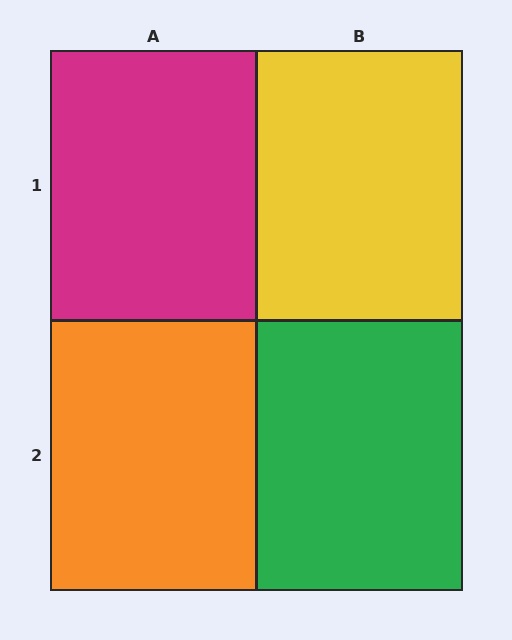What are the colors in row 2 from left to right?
Orange, green.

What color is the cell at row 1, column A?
Magenta.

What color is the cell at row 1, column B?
Yellow.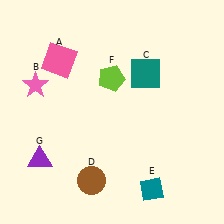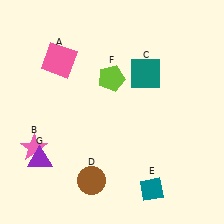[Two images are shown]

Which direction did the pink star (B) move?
The pink star (B) moved down.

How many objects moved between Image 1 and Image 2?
1 object moved between the two images.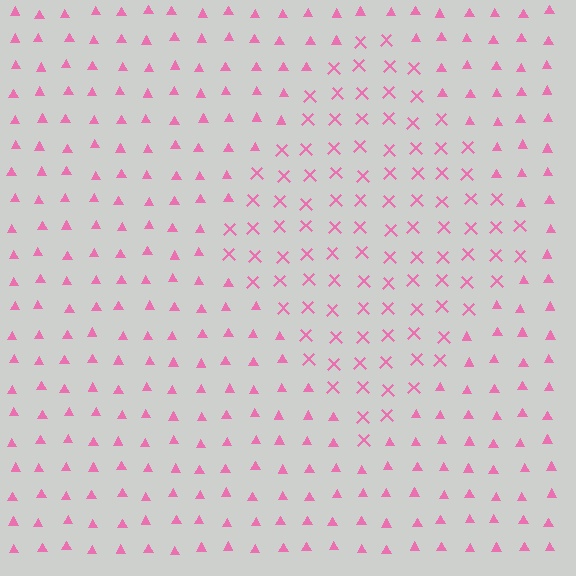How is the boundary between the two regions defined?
The boundary is defined by a change in element shape: X marks inside vs. triangles outside. All elements share the same color and spacing.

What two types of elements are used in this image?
The image uses X marks inside the diamond region and triangles outside it.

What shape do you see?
I see a diamond.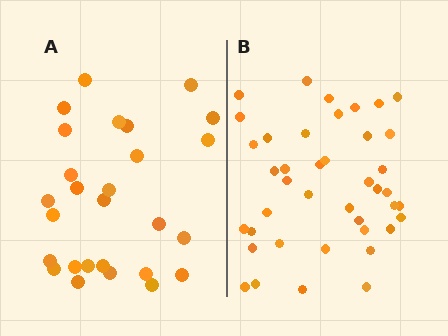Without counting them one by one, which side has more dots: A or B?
Region B (the right region) has more dots.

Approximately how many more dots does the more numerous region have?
Region B has approximately 15 more dots than region A.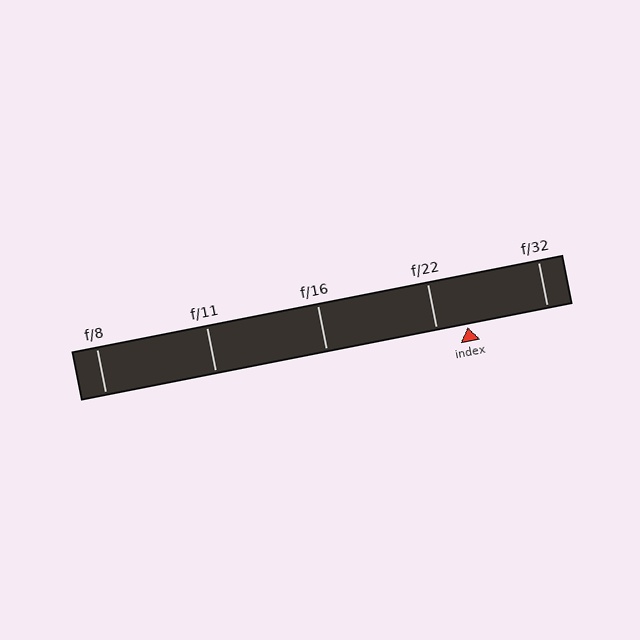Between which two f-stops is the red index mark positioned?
The index mark is between f/22 and f/32.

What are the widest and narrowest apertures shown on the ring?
The widest aperture shown is f/8 and the narrowest is f/32.